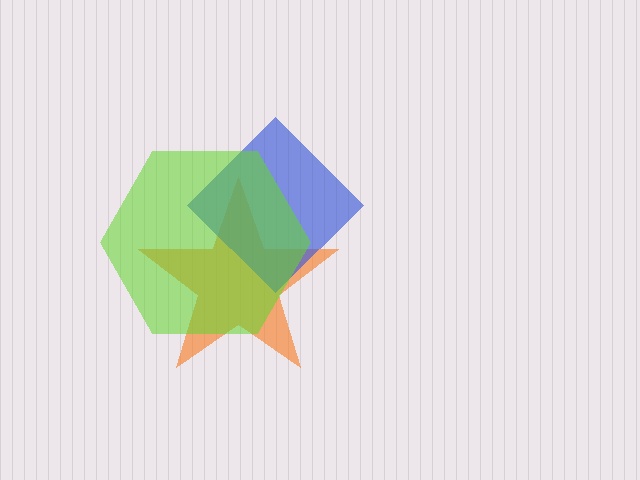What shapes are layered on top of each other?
The layered shapes are: an orange star, a blue diamond, a lime hexagon.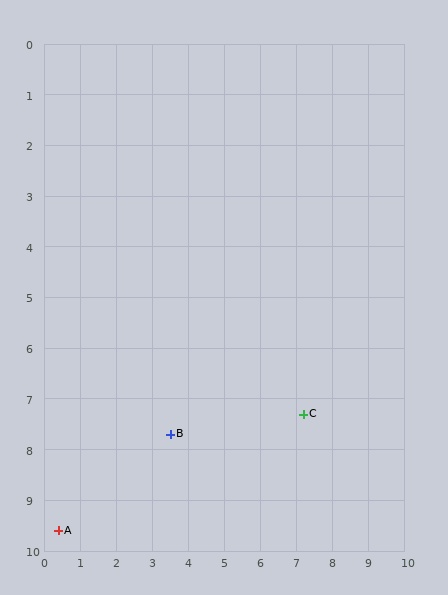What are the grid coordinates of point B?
Point B is at approximately (3.5, 7.7).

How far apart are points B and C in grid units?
Points B and C are about 3.7 grid units apart.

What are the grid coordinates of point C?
Point C is at approximately (7.2, 7.3).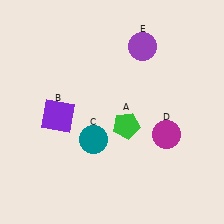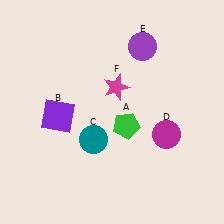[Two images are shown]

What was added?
A magenta star (F) was added in Image 2.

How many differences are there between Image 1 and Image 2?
There is 1 difference between the two images.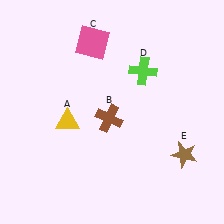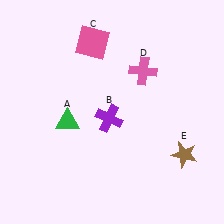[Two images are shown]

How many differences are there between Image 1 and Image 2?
There are 3 differences between the two images.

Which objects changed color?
A changed from yellow to green. B changed from brown to purple. D changed from lime to pink.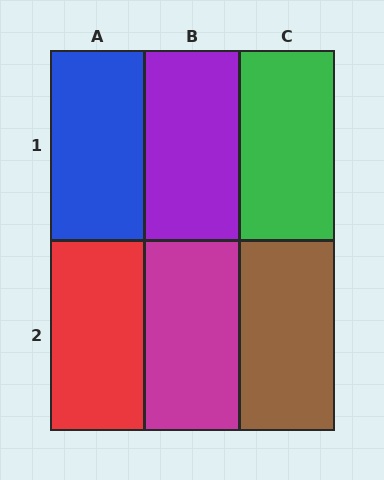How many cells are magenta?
1 cell is magenta.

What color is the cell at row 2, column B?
Magenta.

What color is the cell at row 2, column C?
Brown.